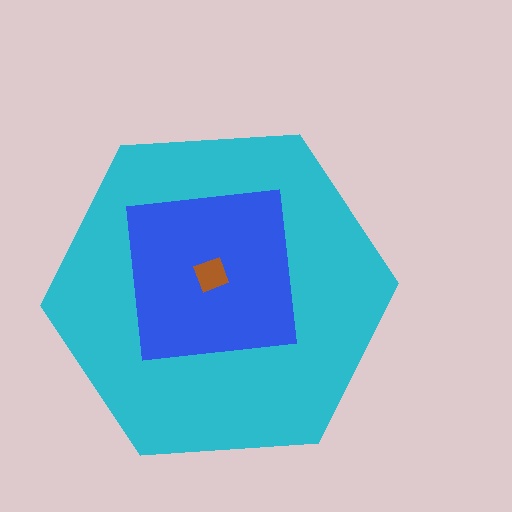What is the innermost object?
The brown diamond.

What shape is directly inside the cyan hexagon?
The blue square.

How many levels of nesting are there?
3.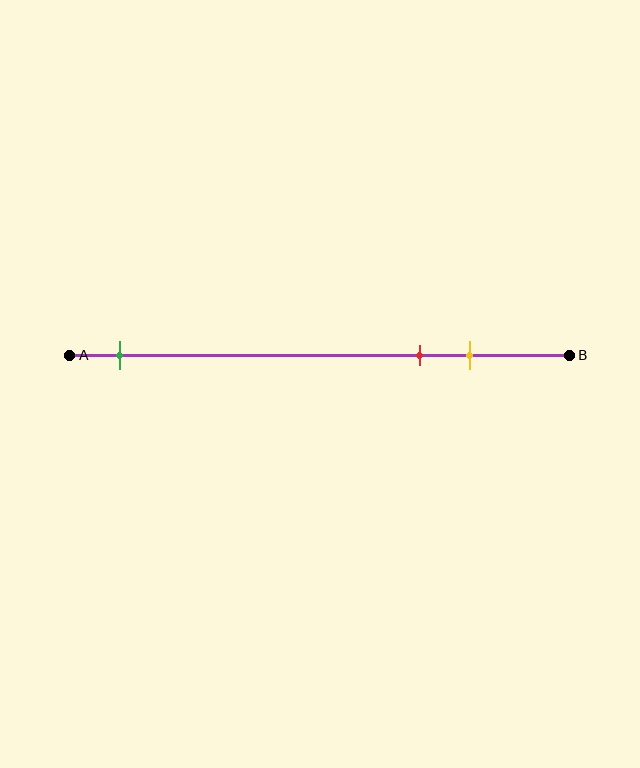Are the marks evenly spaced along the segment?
No, the marks are not evenly spaced.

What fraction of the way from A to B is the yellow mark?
The yellow mark is approximately 80% (0.8) of the way from A to B.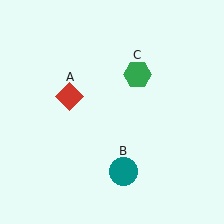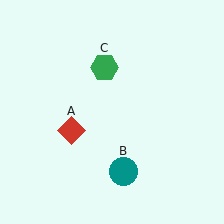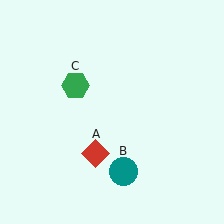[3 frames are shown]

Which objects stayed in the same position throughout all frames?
Teal circle (object B) remained stationary.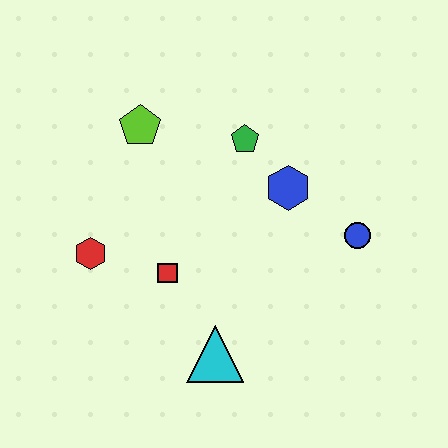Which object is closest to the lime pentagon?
The green pentagon is closest to the lime pentagon.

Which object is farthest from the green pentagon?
The cyan triangle is farthest from the green pentagon.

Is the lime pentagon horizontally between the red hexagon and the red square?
Yes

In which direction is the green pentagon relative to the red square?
The green pentagon is above the red square.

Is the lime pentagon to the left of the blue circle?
Yes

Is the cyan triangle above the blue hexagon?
No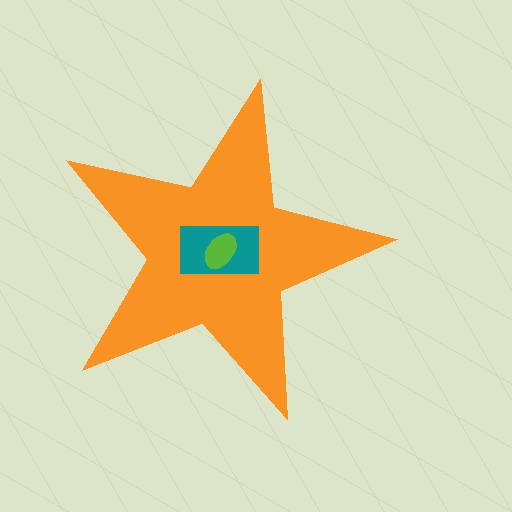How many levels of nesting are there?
3.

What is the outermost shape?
The orange star.